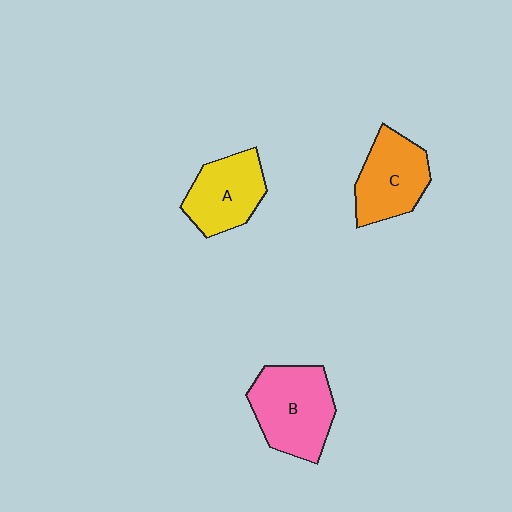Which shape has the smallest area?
Shape A (yellow).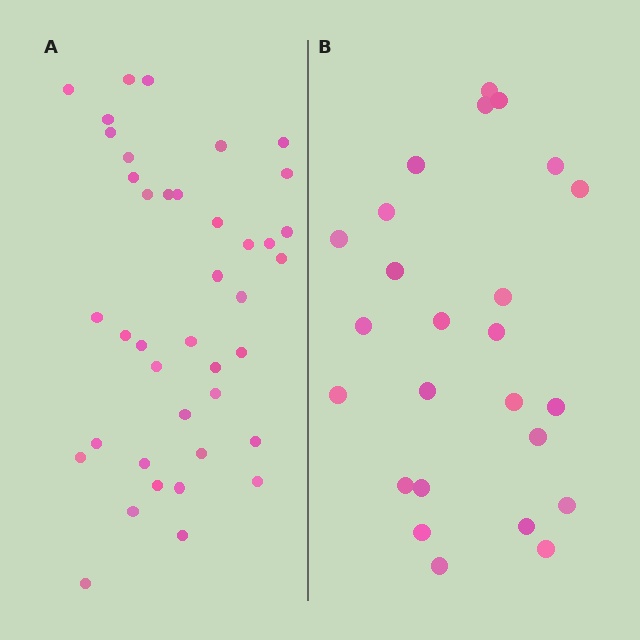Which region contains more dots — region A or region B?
Region A (the left region) has more dots.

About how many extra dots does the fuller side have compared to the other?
Region A has approximately 15 more dots than region B.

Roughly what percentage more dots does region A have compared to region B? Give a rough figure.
About 60% more.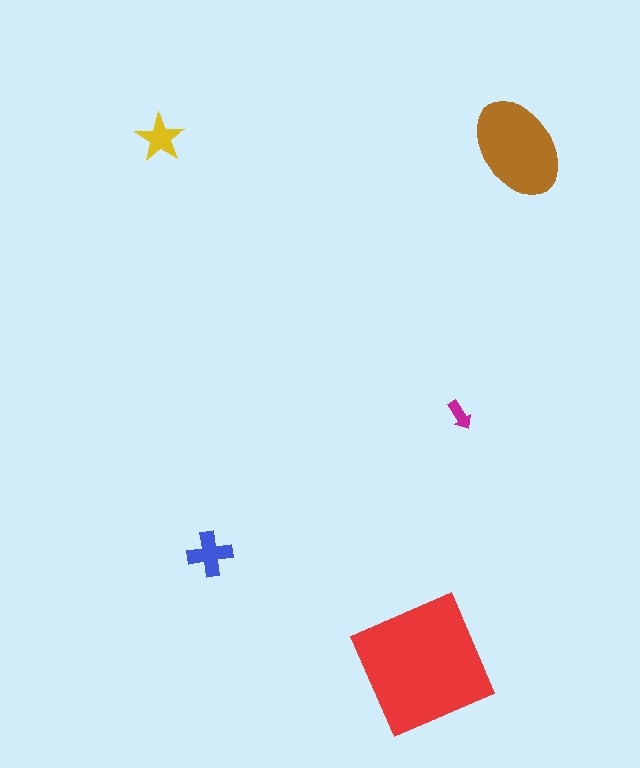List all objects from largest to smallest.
The red square, the brown ellipse, the blue cross, the yellow star, the magenta arrow.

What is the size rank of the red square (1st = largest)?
1st.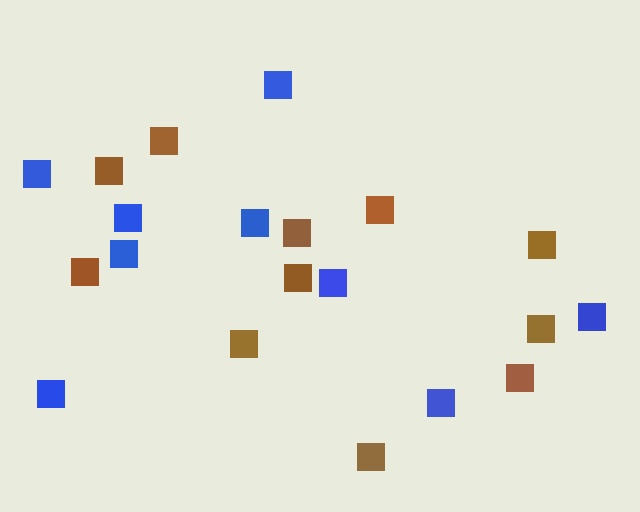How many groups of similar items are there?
There are 2 groups: one group of blue squares (9) and one group of brown squares (11).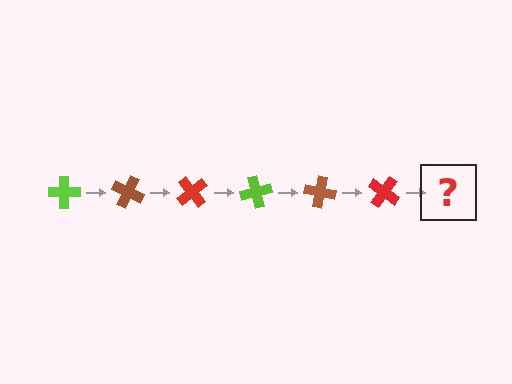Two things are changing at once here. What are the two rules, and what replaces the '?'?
The two rules are that it rotates 25 degrees each step and the color cycles through lime, brown, and red. The '?' should be a lime cross, rotated 150 degrees from the start.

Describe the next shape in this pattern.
It should be a lime cross, rotated 150 degrees from the start.